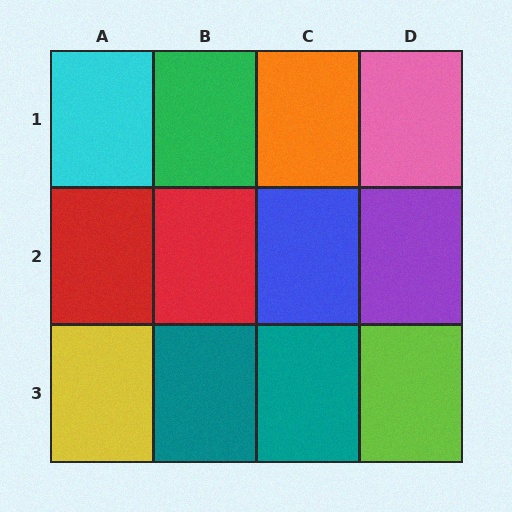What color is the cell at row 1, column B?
Green.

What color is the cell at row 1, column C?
Orange.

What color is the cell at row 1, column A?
Cyan.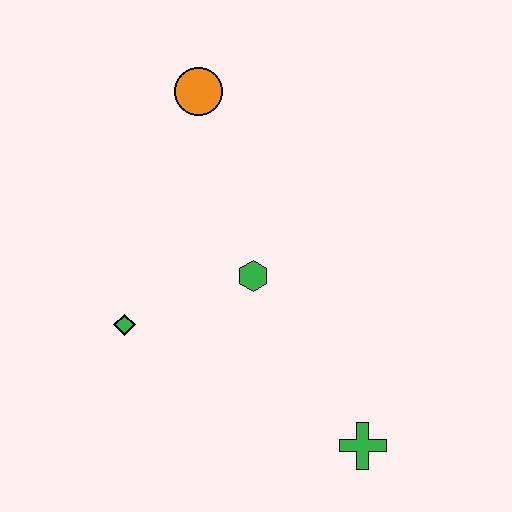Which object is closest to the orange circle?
The green hexagon is closest to the orange circle.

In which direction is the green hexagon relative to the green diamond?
The green hexagon is to the right of the green diamond.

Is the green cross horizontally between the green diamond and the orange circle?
No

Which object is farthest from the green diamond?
The green cross is farthest from the green diamond.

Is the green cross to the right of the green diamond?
Yes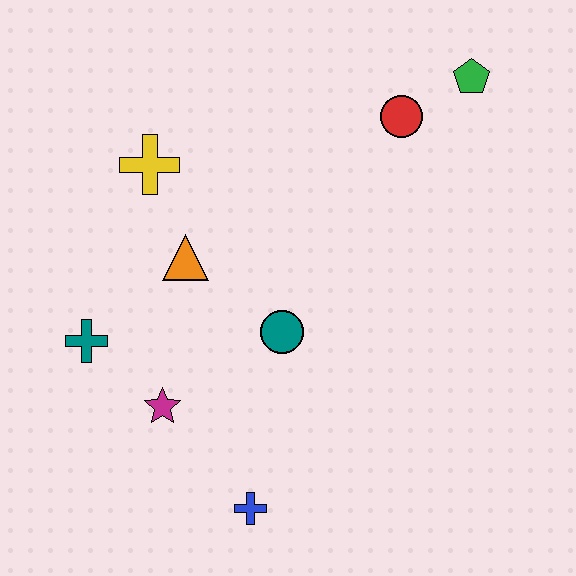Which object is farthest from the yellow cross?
The blue cross is farthest from the yellow cross.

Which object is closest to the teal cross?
The magenta star is closest to the teal cross.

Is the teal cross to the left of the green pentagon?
Yes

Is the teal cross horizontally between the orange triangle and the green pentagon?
No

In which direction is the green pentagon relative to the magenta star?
The green pentagon is above the magenta star.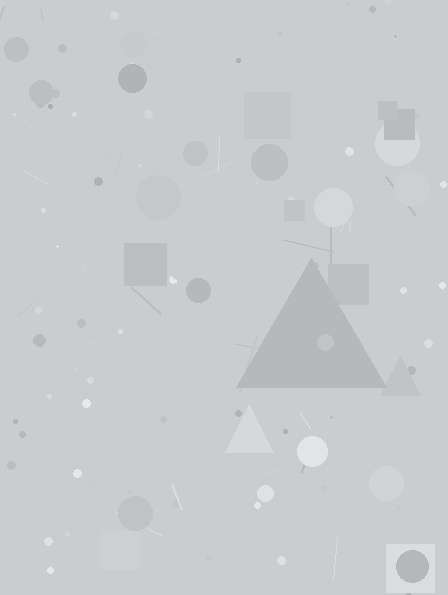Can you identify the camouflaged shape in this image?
The camouflaged shape is a triangle.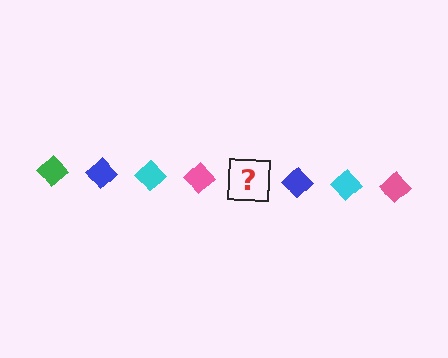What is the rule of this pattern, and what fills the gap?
The rule is that the pattern cycles through green, blue, cyan, pink diamonds. The gap should be filled with a green diamond.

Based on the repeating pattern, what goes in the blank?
The blank should be a green diamond.